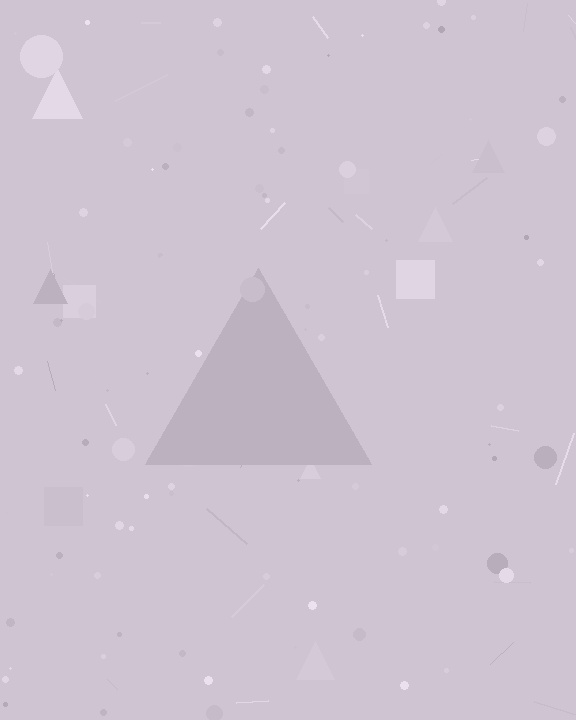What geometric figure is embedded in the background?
A triangle is embedded in the background.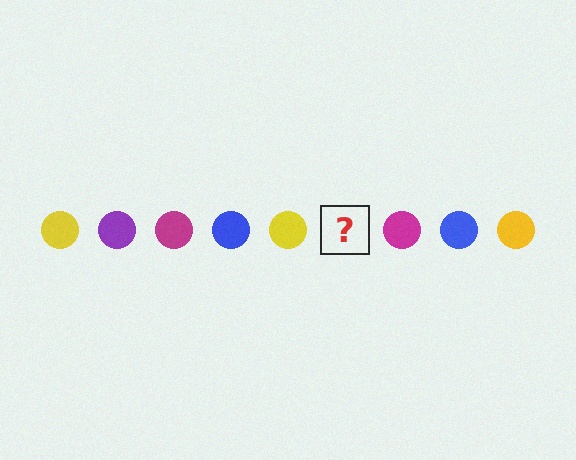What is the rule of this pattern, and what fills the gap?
The rule is that the pattern cycles through yellow, purple, magenta, blue circles. The gap should be filled with a purple circle.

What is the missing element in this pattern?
The missing element is a purple circle.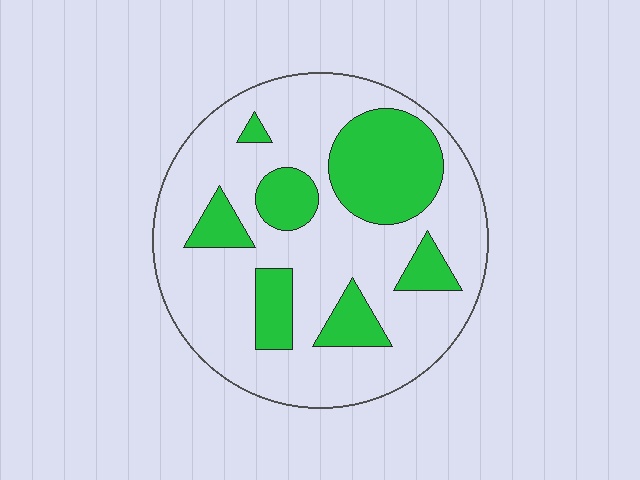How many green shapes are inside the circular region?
7.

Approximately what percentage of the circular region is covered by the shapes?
Approximately 30%.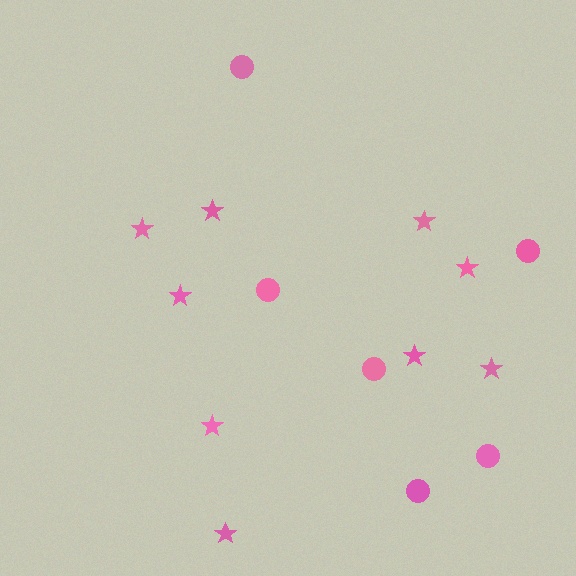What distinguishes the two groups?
There are 2 groups: one group of stars (9) and one group of circles (6).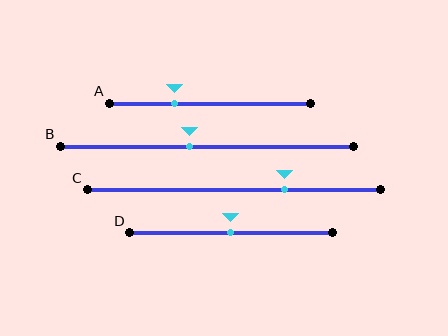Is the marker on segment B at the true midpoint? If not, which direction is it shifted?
No, the marker on segment B is shifted to the left by about 6% of the segment length.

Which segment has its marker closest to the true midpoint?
Segment D has its marker closest to the true midpoint.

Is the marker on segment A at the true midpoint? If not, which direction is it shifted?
No, the marker on segment A is shifted to the left by about 17% of the segment length.